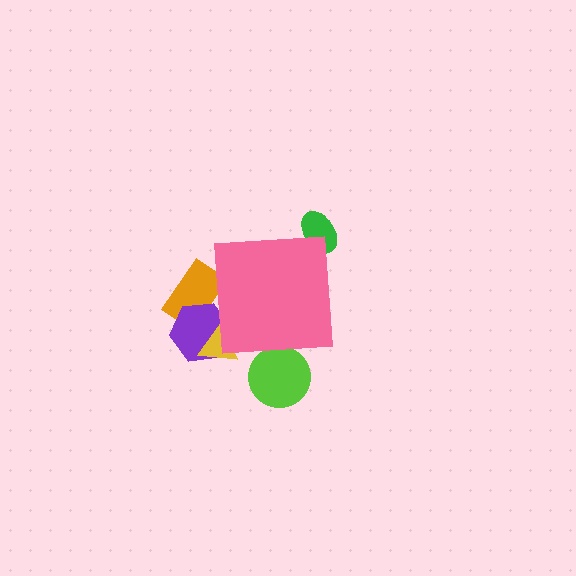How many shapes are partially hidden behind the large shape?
5 shapes are partially hidden.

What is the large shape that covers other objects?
A pink square.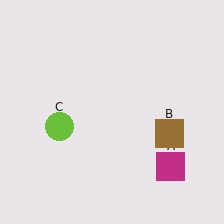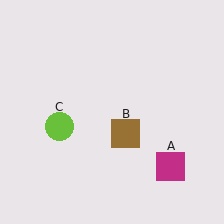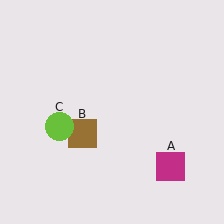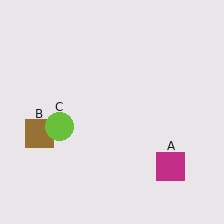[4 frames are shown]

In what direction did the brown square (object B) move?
The brown square (object B) moved left.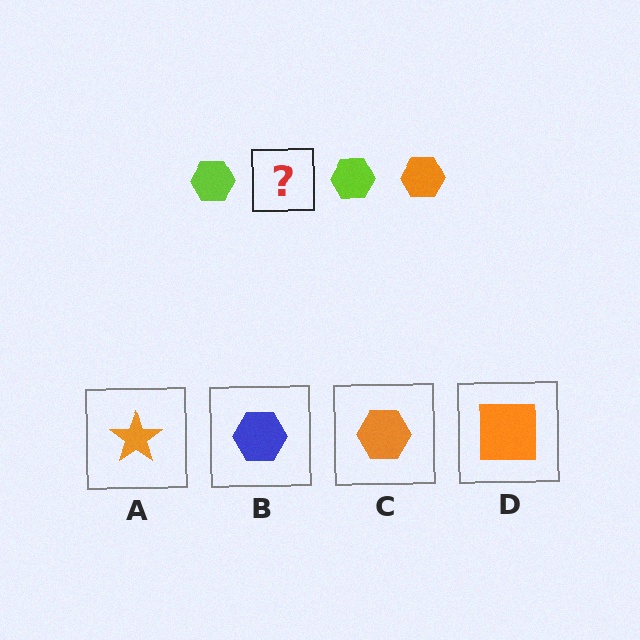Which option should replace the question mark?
Option C.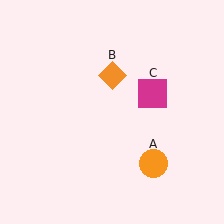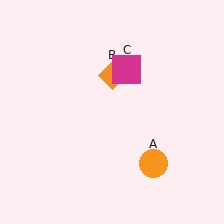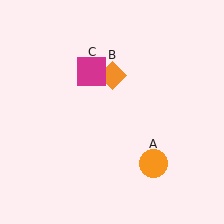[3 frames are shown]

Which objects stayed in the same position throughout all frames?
Orange circle (object A) and orange diamond (object B) remained stationary.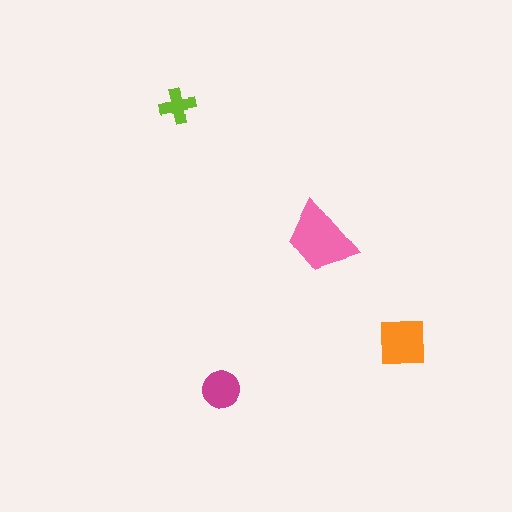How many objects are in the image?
There are 4 objects in the image.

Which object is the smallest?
The lime cross.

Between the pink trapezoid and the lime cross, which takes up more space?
The pink trapezoid.